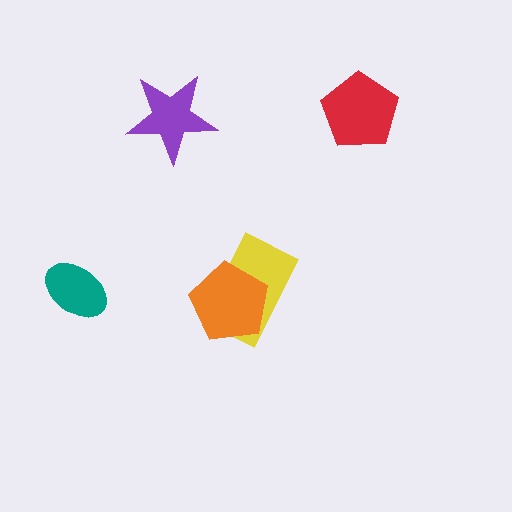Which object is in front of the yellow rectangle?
The orange pentagon is in front of the yellow rectangle.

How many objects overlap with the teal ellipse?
0 objects overlap with the teal ellipse.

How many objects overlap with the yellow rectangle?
1 object overlaps with the yellow rectangle.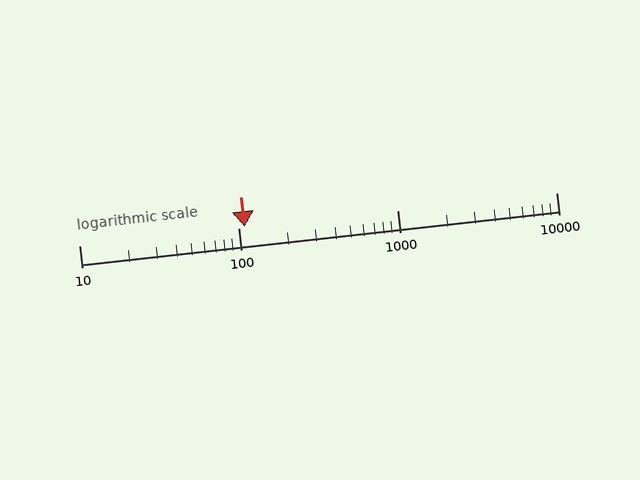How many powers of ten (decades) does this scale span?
The scale spans 3 decades, from 10 to 10000.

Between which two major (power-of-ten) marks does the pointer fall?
The pointer is between 100 and 1000.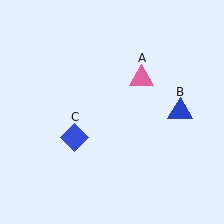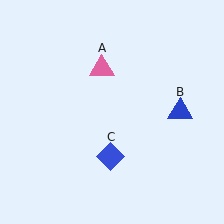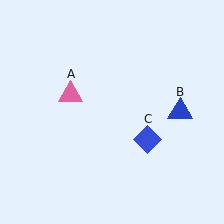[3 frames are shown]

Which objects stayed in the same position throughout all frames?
Blue triangle (object B) remained stationary.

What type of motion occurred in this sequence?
The pink triangle (object A), blue diamond (object C) rotated counterclockwise around the center of the scene.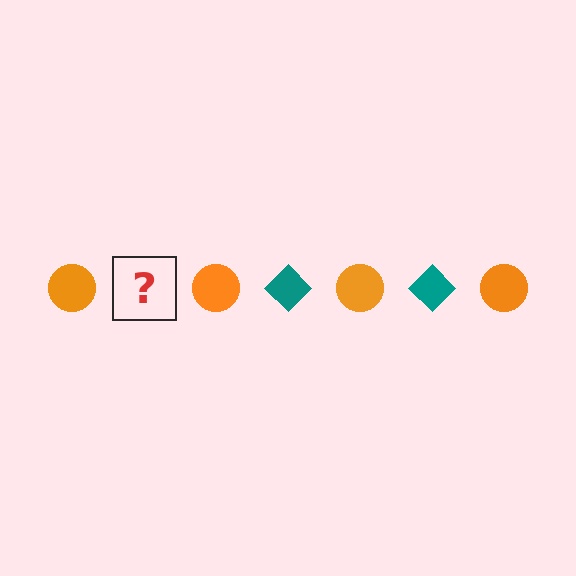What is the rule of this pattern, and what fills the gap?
The rule is that the pattern alternates between orange circle and teal diamond. The gap should be filled with a teal diamond.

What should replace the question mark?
The question mark should be replaced with a teal diamond.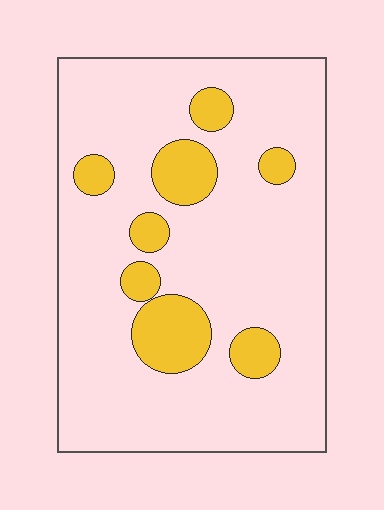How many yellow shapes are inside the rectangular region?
8.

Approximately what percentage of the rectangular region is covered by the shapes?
Approximately 15%.